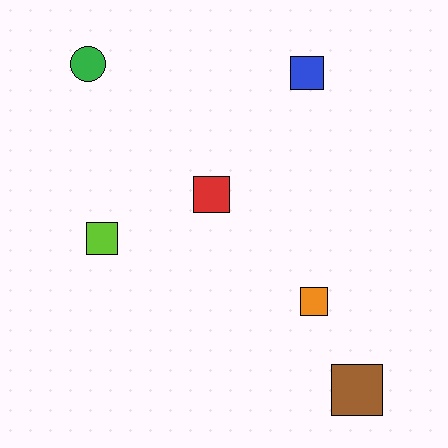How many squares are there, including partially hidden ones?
There are 5 squares.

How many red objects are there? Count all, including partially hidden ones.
There is 1 red object.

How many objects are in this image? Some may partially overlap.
There are 6 objects.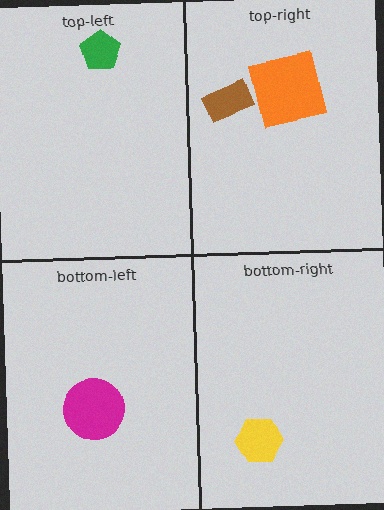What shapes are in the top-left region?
The green pentagon.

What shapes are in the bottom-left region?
The magenta circle.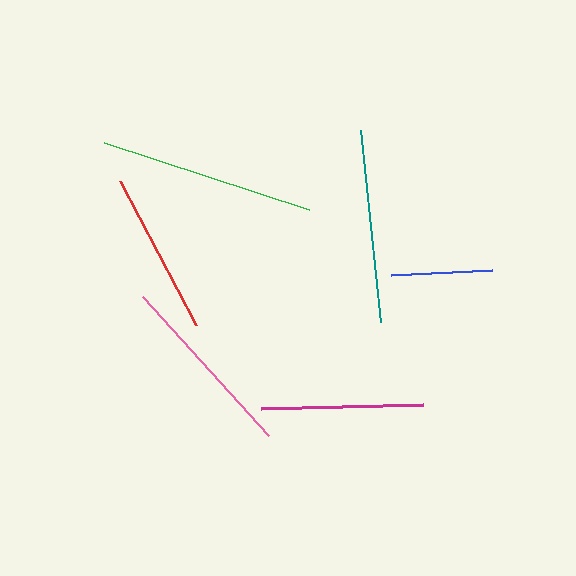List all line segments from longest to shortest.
From longest to shortest: green, teal, pink, magenta, red, blue.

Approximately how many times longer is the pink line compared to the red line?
The pink line is approximately 1.2 times the length of the red line.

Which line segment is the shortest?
The blue line is the shortest at approximately 101 pixels.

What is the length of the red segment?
The red segment is approximately 162 pixels long.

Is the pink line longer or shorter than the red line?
The pink line is longer than the red line.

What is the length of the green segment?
The green segment is approximately 216 pixels long.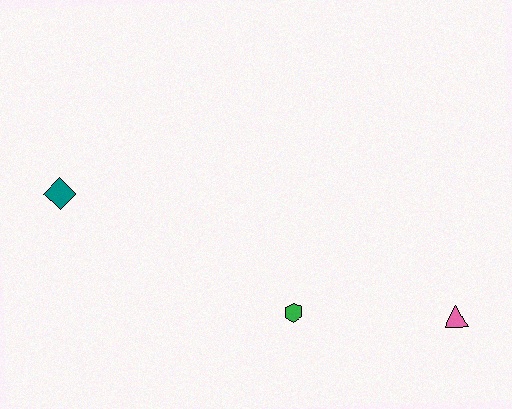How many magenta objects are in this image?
There are no magenta objects.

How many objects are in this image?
There are 3 objects.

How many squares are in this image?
There are no squares.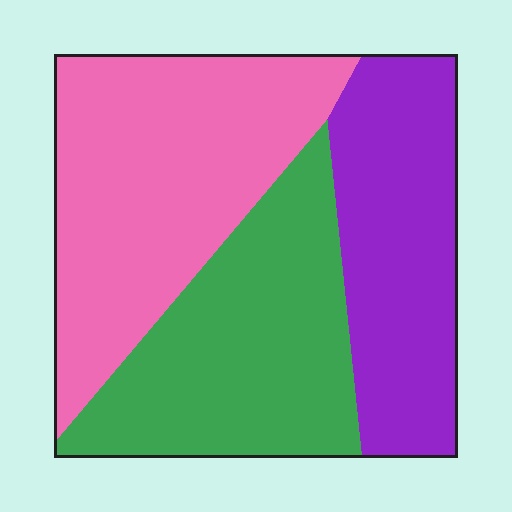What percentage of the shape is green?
Green takes up about one third (1/3) of the shape.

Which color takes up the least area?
Purple, at roughly 30%.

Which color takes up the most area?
Pink, at roughly 40%.